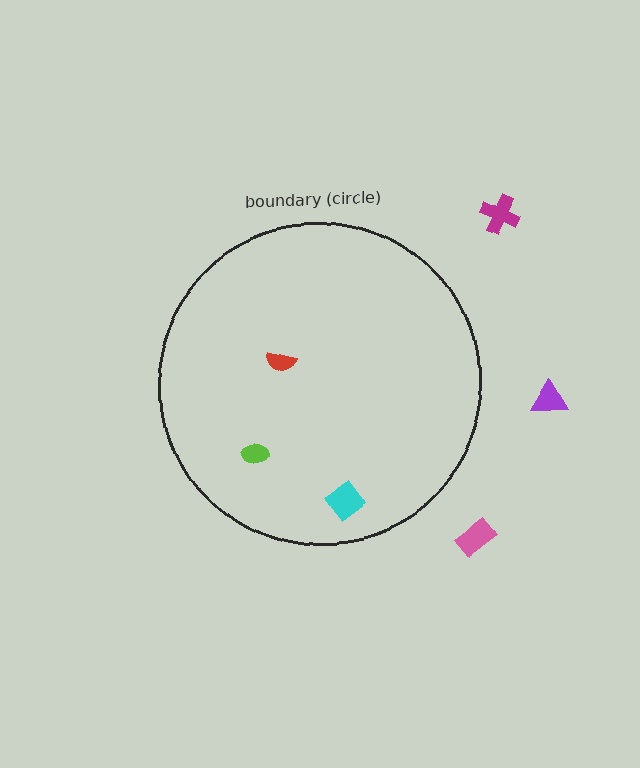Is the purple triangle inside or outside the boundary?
Outside.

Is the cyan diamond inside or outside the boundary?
Inside.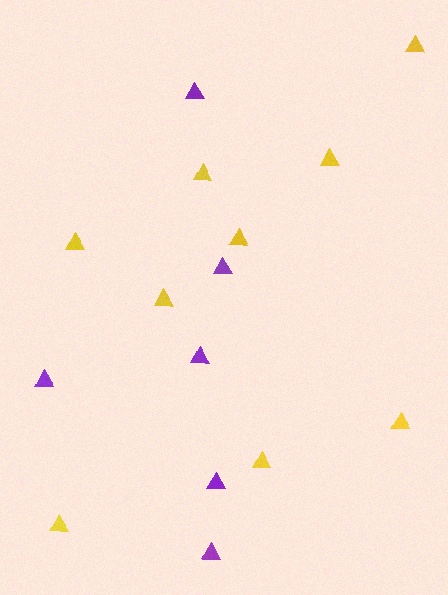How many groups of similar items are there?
There are 2 groups: one group of yellow triangles (9) and one group of purple triangles (6).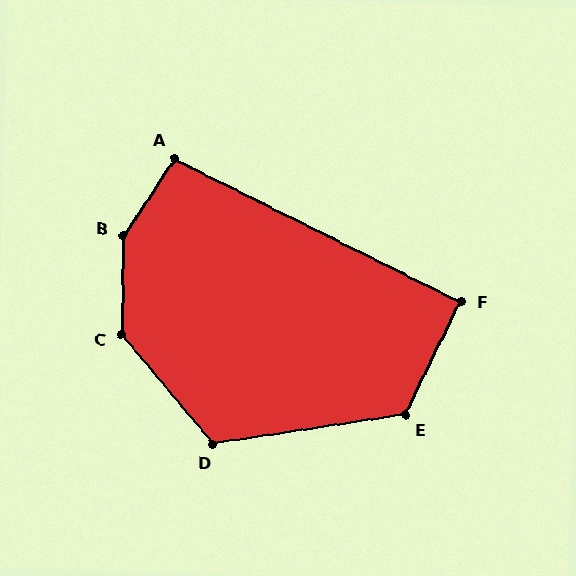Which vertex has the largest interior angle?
B, at approximately 148 degrees.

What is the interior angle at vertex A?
Approximately 97 degrees (obtuse).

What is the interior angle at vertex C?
Approximately 139 degrees (obtuse).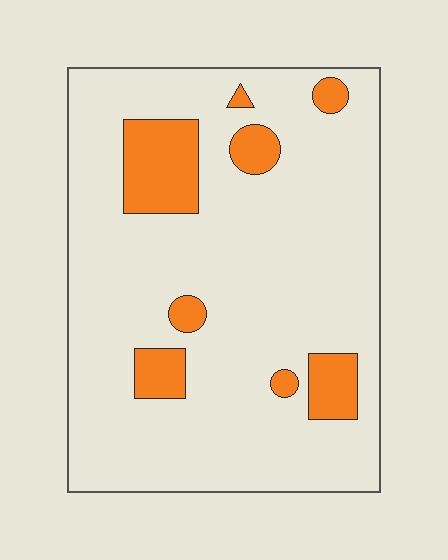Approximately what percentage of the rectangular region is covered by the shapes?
Approximately 15%.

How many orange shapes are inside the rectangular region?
8.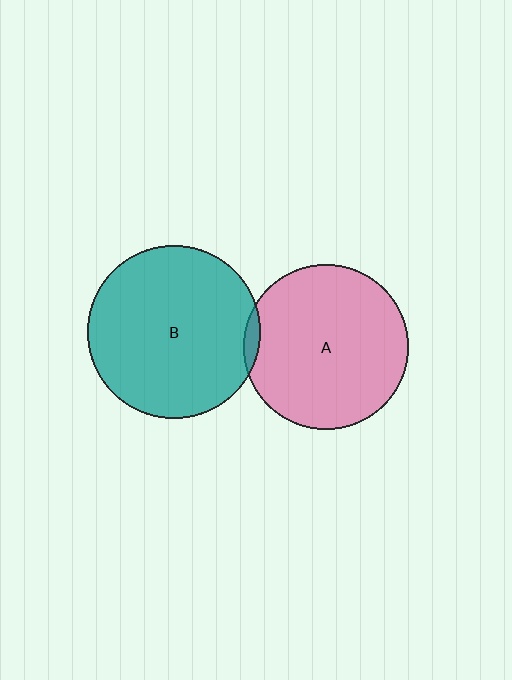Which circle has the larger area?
Circle B (teal).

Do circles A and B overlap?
Yes.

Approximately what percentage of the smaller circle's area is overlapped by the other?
Approximately 5%.